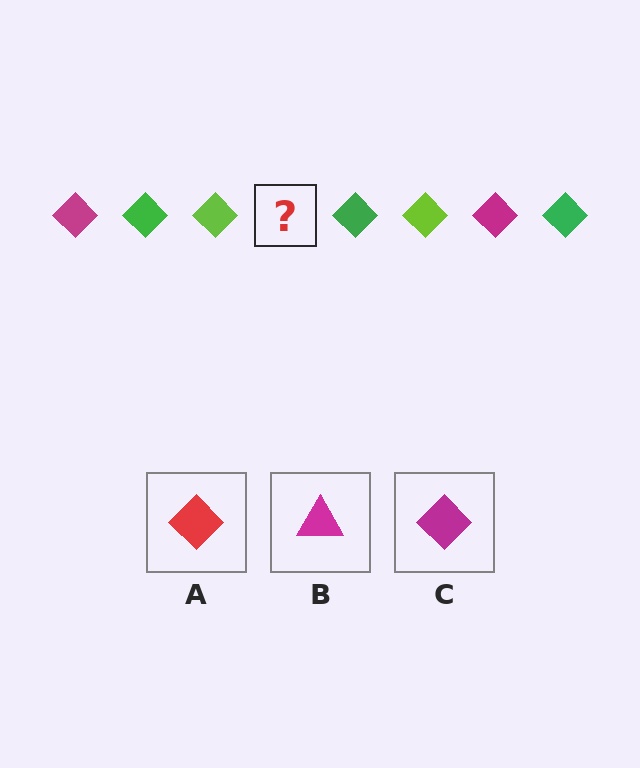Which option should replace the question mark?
Option C.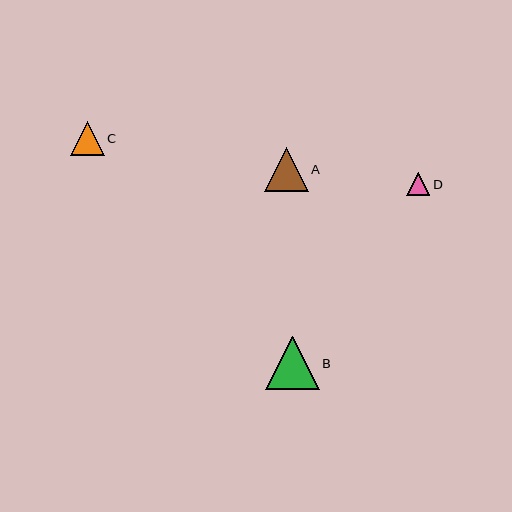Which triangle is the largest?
Triangle B is the largest with a size of approximately 54 pixels.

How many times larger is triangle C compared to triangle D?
Triangle C is approximately 1.4 times the size of triangle D.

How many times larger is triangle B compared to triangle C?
Triangle B is approximately 1.6 times the size of triangle C.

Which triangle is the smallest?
Triangle D is the smallest with a size of approximately 23 pixels.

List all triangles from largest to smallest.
From largest to smallest: B, A, C, D.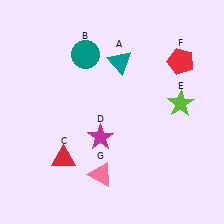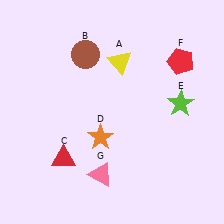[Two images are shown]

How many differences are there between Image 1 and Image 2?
There are 3 differences between the two images.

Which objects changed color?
A changed from teal to yellow. B changed from teal to brown. D changed from magenta to orange.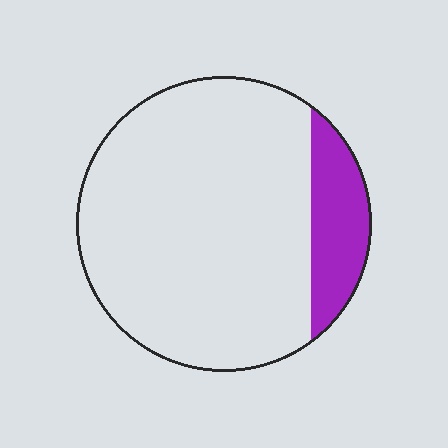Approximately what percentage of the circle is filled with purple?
Approximately 15%.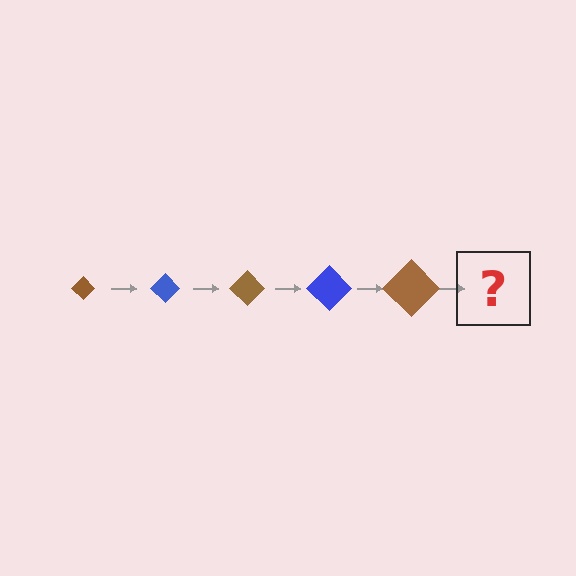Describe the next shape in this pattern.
It should be a blue diamond, larger than the previous one.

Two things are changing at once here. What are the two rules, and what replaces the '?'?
The two rules are that the diamond grows larger each step and the color cycles through brown and blue. The '?' should be a blue diamond, larger than the previous one.